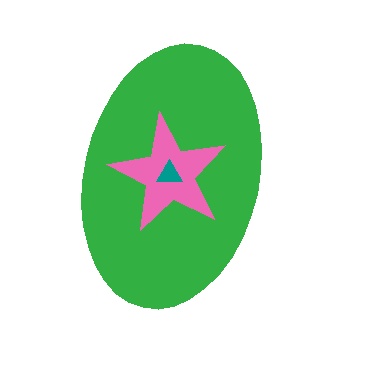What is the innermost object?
The teal triangle.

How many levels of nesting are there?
3.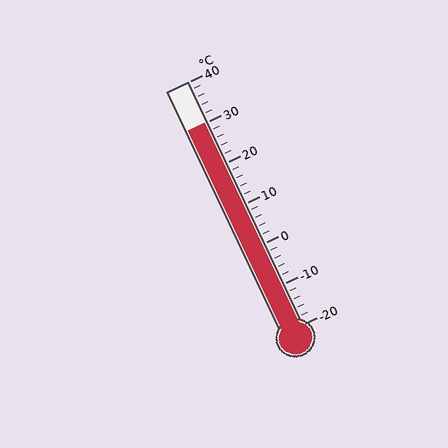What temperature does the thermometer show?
The thermometer shows approximately 30°C.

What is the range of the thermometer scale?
The thermometer scale ranges from -20°C to 40°C.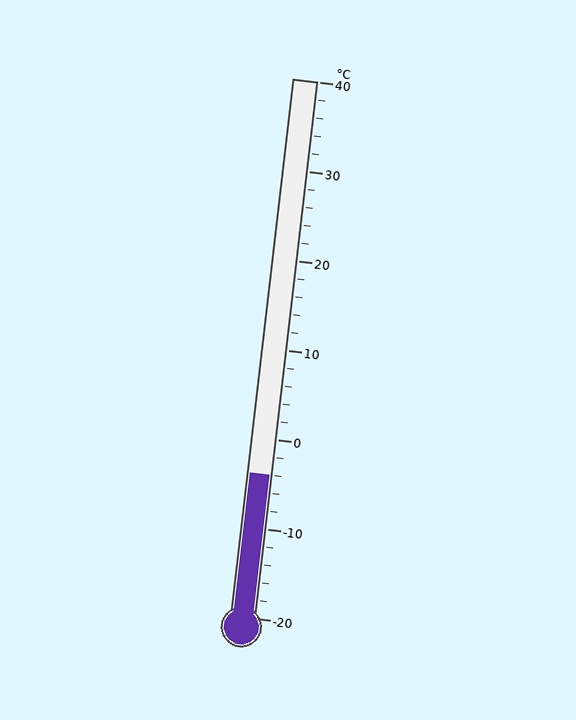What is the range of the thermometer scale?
The thermometer scale ranges from -20°C to 40°C.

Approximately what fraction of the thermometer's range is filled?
The thermometer is filled to approximately 25% of its range.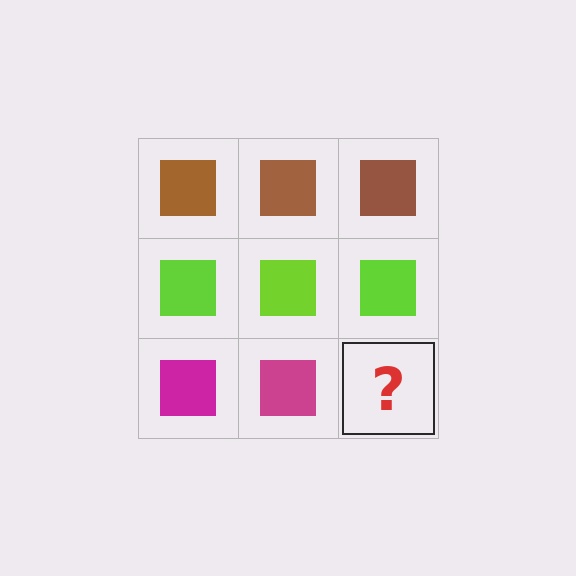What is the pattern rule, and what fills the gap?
The rule is that each row has a consistent color. The gap should be filled with a magenta square.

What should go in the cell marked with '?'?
The missing cell should contain a magenta square.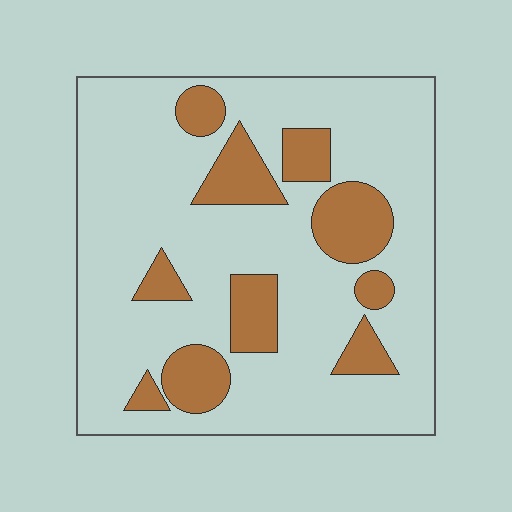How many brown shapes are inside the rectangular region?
10.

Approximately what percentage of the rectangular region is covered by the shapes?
Approximately 20%.